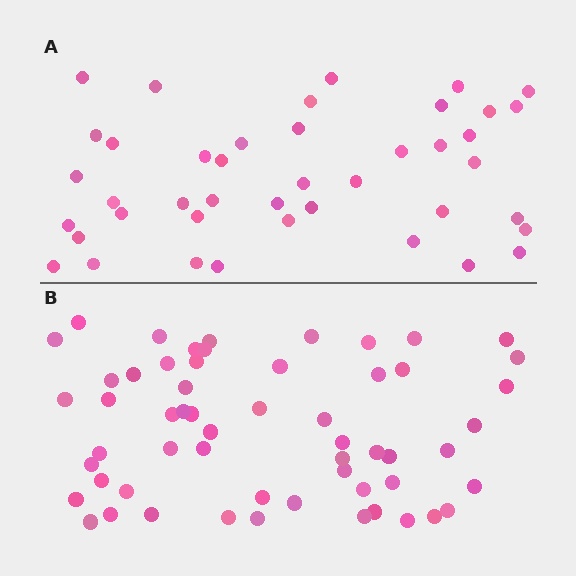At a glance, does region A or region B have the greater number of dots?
Region B (the bottom region) has more dots.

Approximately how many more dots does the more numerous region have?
Region B has approximately 15 more dots than region A.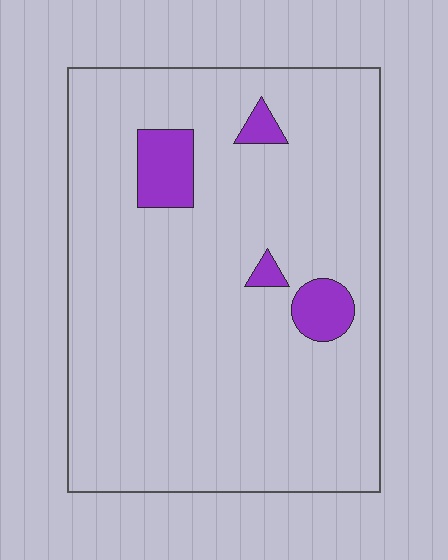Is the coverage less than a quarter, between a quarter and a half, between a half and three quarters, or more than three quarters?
Less than a quarter.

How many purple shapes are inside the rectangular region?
4.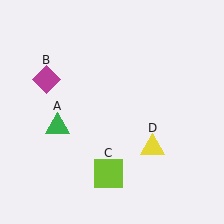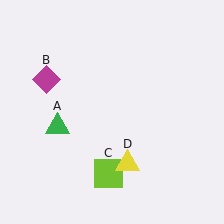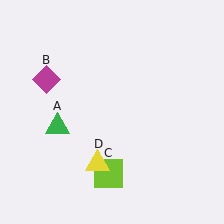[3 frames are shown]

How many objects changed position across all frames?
1 object changed position: yellow triangle (object D).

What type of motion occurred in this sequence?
The yellow triangle (object D) rotated clockwise around the center of the scene.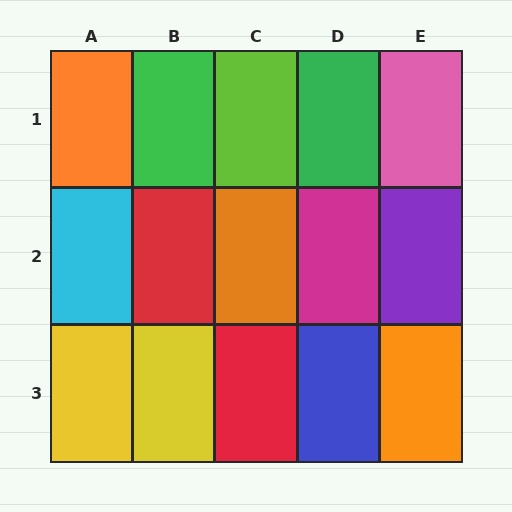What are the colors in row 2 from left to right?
Cyan, red, orange, magenta, purple.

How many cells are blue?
1 cell is blue.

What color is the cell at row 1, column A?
Orange.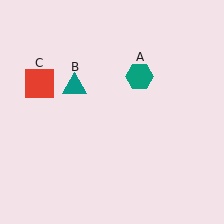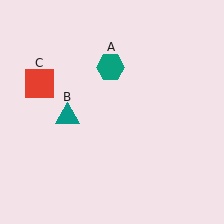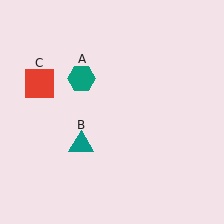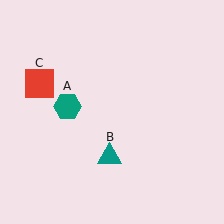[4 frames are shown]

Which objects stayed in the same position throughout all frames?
Red square (object C) remained stationary.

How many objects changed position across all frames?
2 objects changed position: teal hexagon (object A), teal triangle (object B).